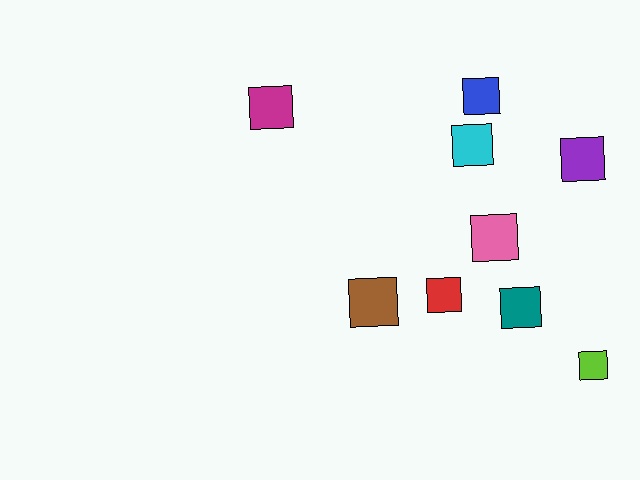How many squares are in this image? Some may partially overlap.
There are 9 squares.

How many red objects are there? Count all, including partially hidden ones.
There is 1 red object.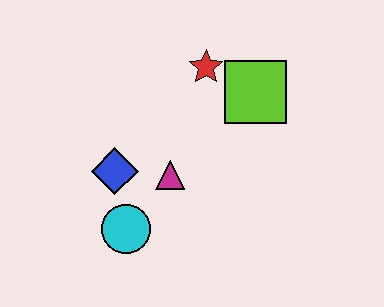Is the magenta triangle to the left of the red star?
Yes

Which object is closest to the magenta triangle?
The blue diamond is closest to the magenta triangle.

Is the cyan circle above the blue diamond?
No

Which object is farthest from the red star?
The cyan circle is farthest from the red star.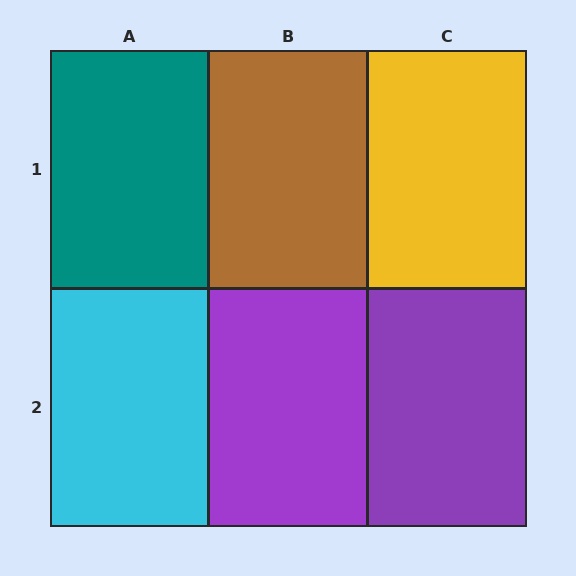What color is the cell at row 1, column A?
Teal.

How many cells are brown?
1 cell is brown.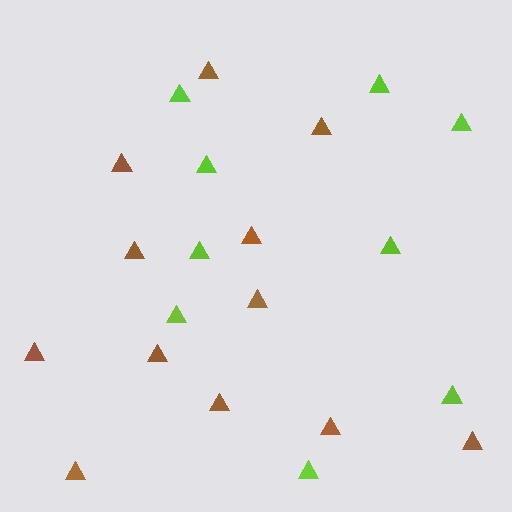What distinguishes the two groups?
There are 2 groups: one group of lime triangles (9) and one group of brown triangles (12).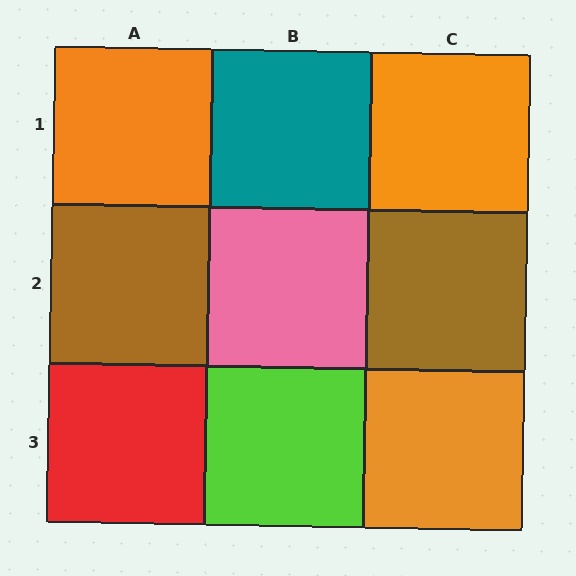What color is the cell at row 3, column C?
Orange.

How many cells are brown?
2 cells are brown.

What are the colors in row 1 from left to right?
Orange, teal, orange.